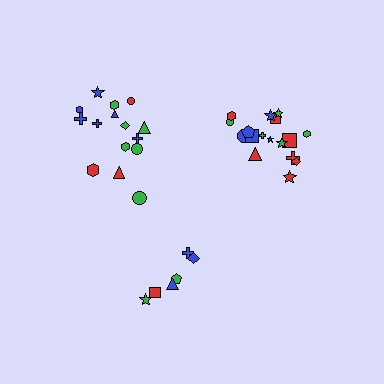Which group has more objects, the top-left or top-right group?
The top-right group.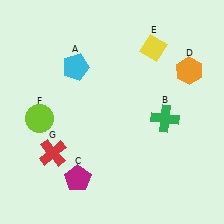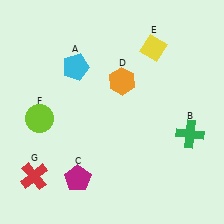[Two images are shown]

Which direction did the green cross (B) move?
The green cross (B) moved right.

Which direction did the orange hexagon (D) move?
The orange hexagon (D) moved left.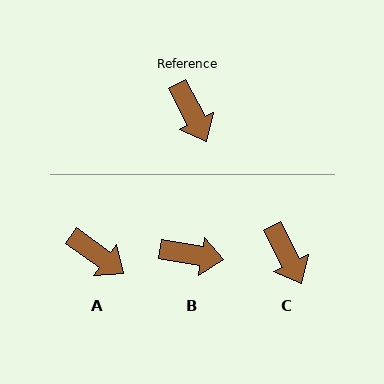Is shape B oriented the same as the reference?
No, it is off by about 53 degrees.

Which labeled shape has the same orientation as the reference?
C.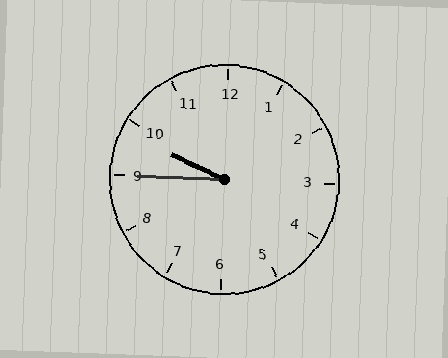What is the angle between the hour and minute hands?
Approximately 22 degrees.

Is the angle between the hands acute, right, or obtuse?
It is acute.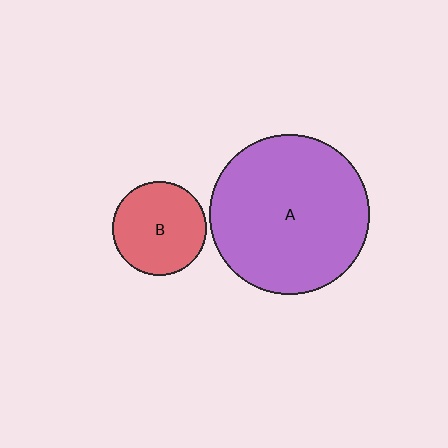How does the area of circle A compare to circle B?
Approximately 2.9 times.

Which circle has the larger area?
Circle A (purple).